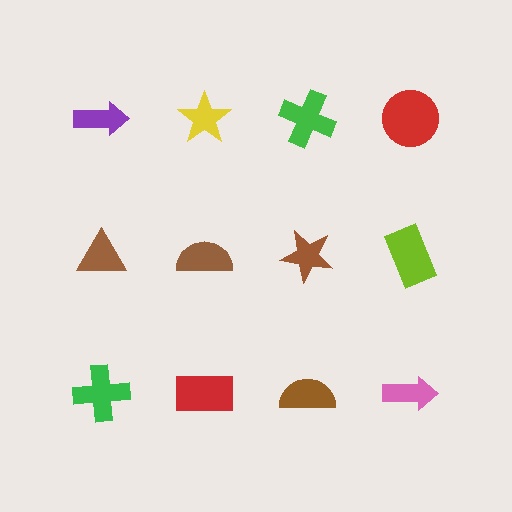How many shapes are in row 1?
4 shapes.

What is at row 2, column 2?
A brown semicircle.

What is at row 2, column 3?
A brown star.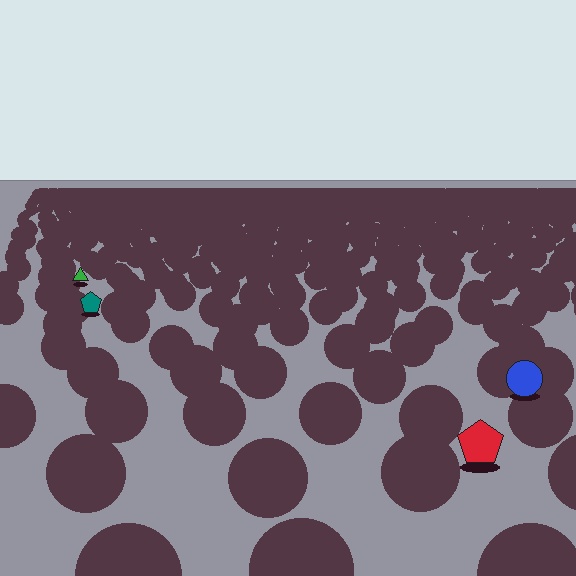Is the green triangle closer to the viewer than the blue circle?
No. The blue circle is closer — you can tell from the texture gradient: the ground texture is coarser near it.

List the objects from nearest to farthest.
From nearest to farthest: the red pentagon, the blue circle, the teal pentagon, the green triangle.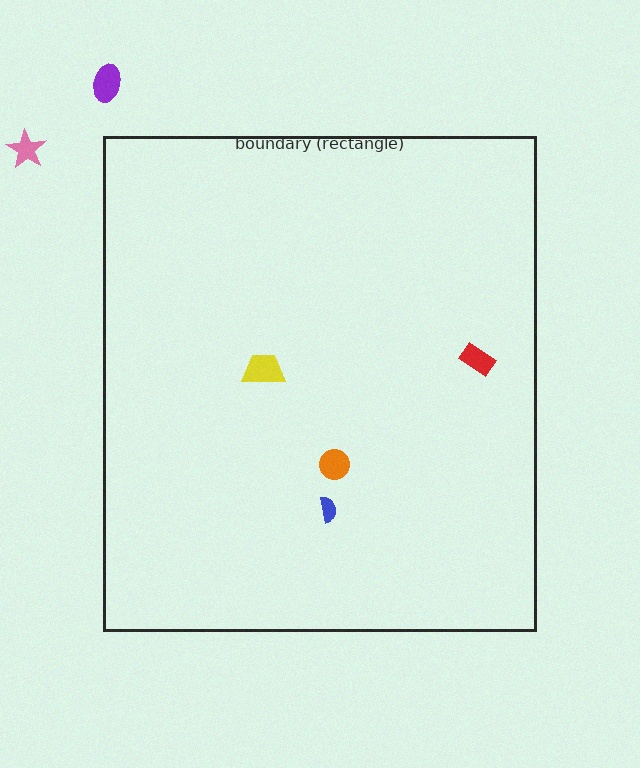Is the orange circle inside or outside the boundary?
Inside.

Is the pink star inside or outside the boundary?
Outside.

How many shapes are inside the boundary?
4 inside, 2 outside.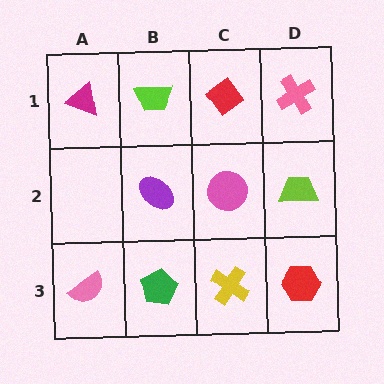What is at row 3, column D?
A red hexagon.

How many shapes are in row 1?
4 shapes.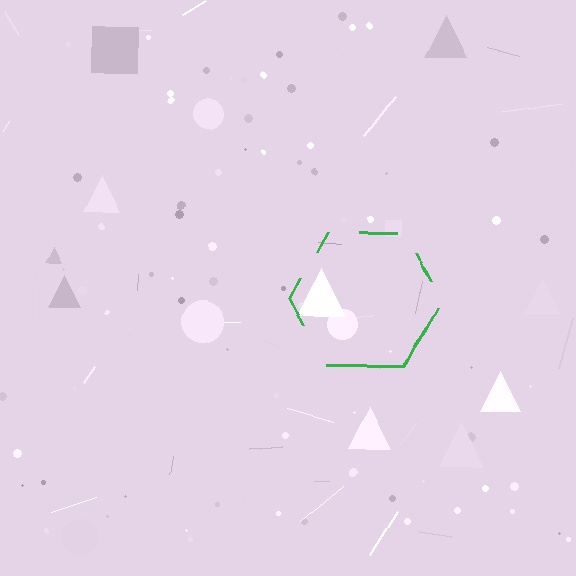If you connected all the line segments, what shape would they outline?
They would outline a hexagon.